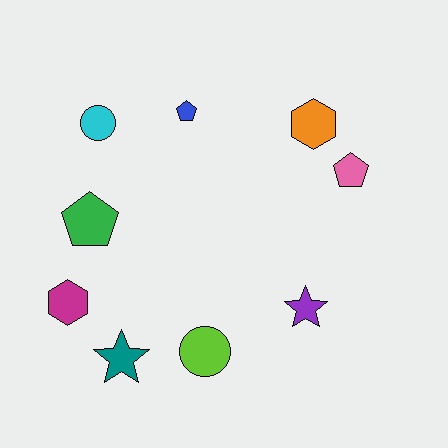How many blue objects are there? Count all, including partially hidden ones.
There is 1 blue object.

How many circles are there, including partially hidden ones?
There are 2 circles.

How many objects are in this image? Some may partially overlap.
There are 9 objects.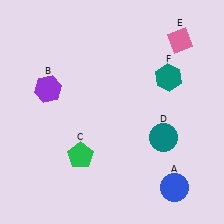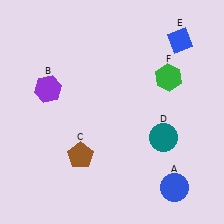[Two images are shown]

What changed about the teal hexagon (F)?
In Image 1, F is teal. In Image 2, it changed to green.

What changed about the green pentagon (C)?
In Image 1, C is green. In Image 2, it changed to brown.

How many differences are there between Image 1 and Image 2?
There are 3 differences between the two images.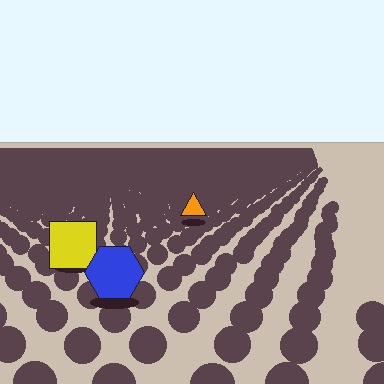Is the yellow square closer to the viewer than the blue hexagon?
No. The blue hexagon is closer — you can tell from the texture gradient: the ground texture is coarser near it.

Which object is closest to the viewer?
The blue hexagon is closest. The texture marks near it are larger and more spread out.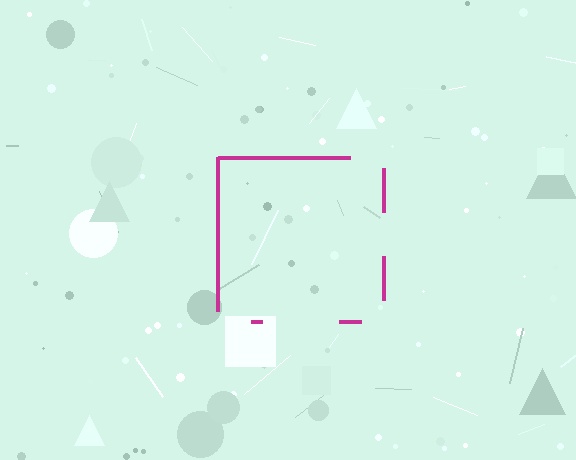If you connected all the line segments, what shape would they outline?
They would outline a square.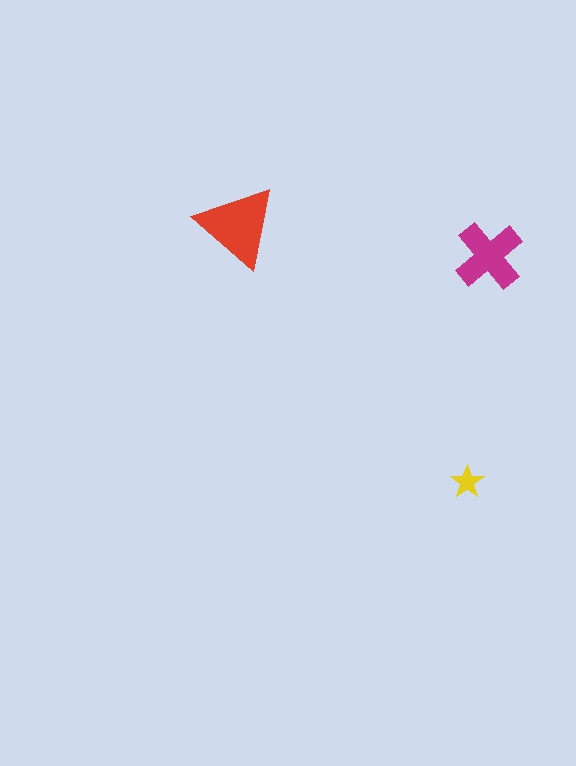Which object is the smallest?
The yellow star.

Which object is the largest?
The red triangle.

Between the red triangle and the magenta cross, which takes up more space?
The red triangle.